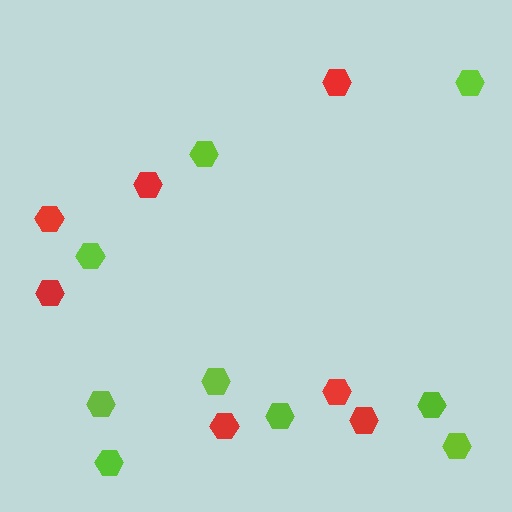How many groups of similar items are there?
There are 2 groups: one group of lime hexagons (9) and one group of red hexagons (7).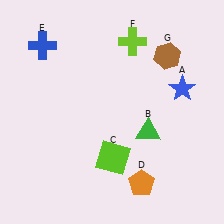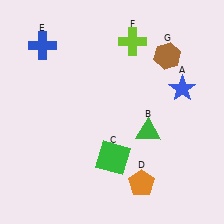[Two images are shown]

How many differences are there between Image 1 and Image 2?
There is 1 difference between the two images.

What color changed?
The square (C) changed from lime in Image 1 to green in Image 2.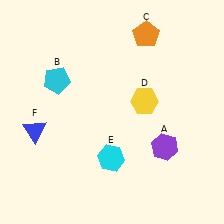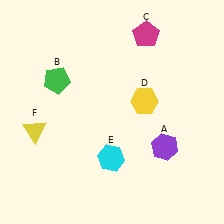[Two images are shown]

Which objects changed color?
B changed from cyan to green. C changed from orange to magenta. F changed from blue to yellow.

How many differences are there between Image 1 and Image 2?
There are 3 differences between the two images.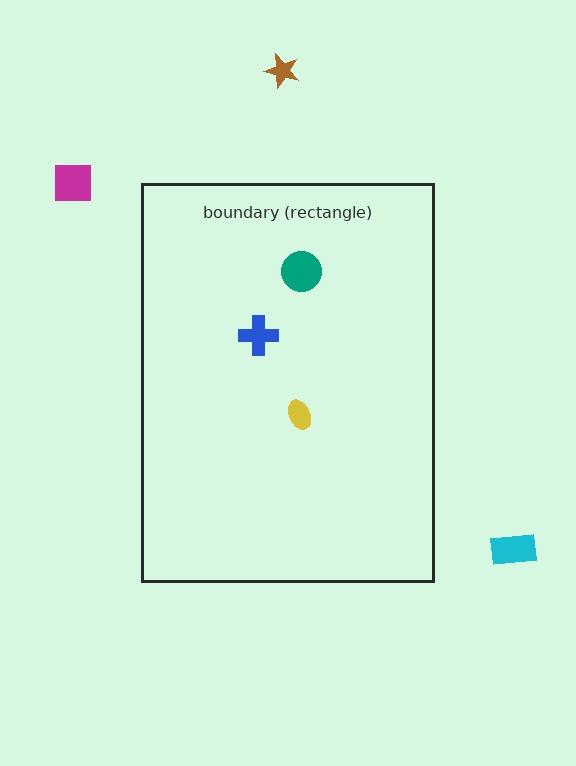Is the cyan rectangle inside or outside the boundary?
Outside.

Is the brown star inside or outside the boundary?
Outside.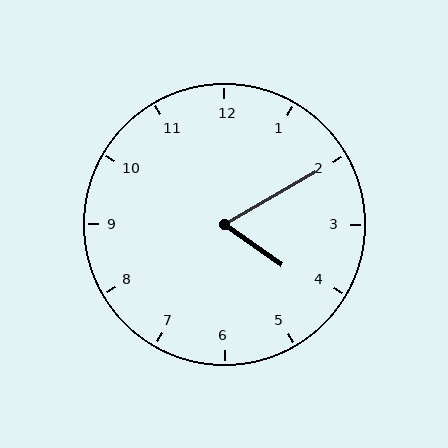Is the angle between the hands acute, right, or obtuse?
It is acute.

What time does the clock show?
4:10.